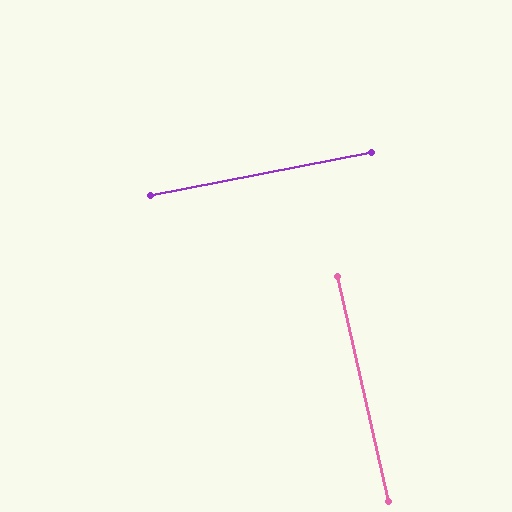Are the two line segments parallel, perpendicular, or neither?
Perpendicular — they meet at approximately 88°.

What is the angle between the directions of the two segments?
Approximately 88 degrees.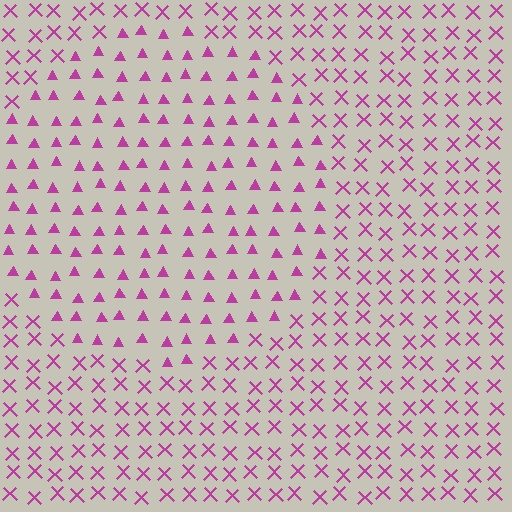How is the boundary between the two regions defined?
The boundary is defined by a change in element shape: triangles inside vs. X marks outside. All elements share the same color and spacing.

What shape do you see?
I see a circle.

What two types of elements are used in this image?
The image uses triangles inside the circle region and X marks outside it.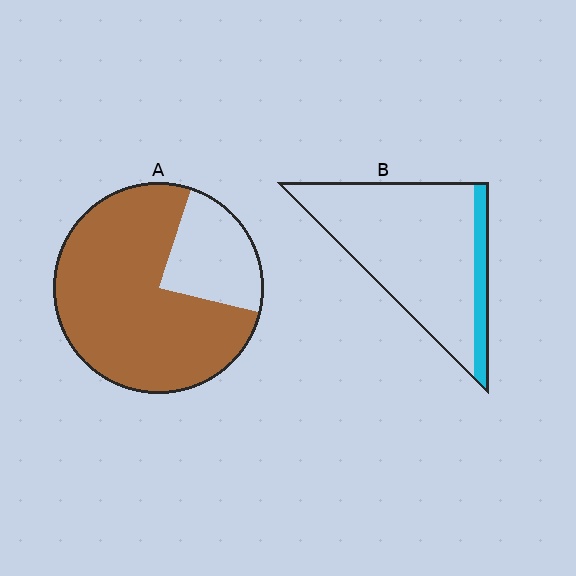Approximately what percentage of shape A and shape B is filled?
A is approximately 75% and B is approximately 15%.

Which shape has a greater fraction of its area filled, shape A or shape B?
Shape A.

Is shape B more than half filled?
No.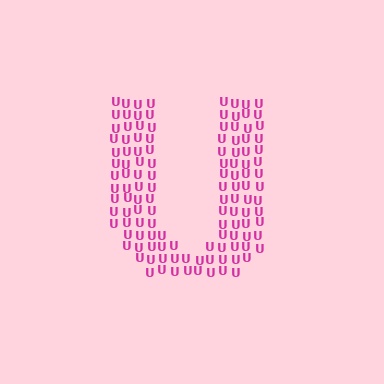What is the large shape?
The large shape is the letter U.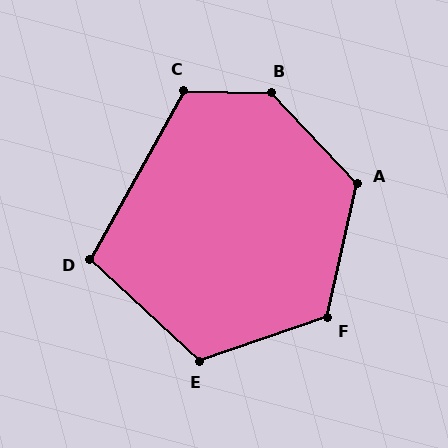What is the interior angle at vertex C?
Approximately 118 degrees (obtuse).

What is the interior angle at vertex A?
Approximately 124 degrees (obtuse).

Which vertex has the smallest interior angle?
D, at approximately 104 degrees.